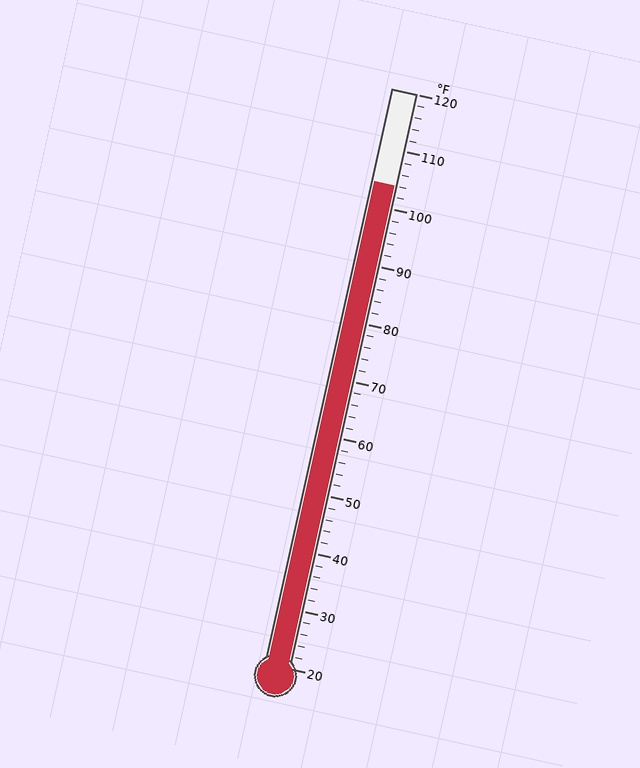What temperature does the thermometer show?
The thermometer shows approximately 104°F.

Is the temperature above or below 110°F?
The temperature is below 110°F.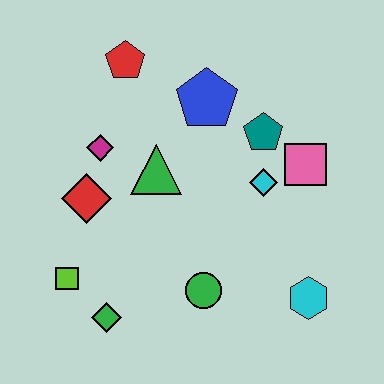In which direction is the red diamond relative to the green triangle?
The red diamond is to the left of the green triangle.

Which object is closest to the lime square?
The green diamond is closest to the lime square.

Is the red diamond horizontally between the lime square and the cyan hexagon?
Yes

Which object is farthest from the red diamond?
The cyan hexagon is farthest from the red diamond.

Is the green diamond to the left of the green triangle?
Yes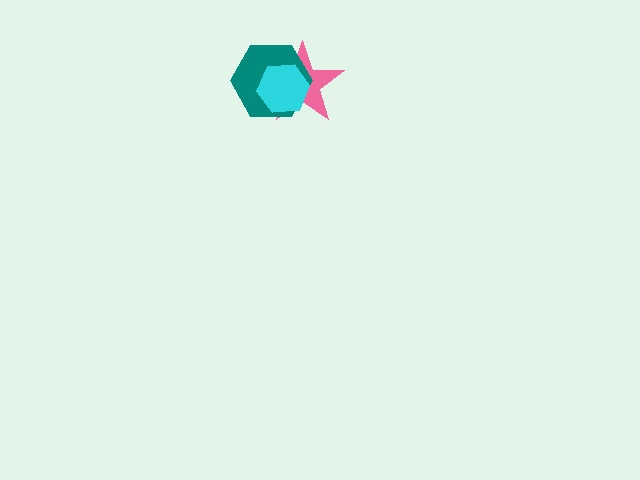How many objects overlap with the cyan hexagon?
2 objects overlap with the cyan hexagon.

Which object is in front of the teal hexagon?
The cyan hexagon is in front of the teal hexagon.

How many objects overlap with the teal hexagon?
2 objects overlap with the teal hexagon.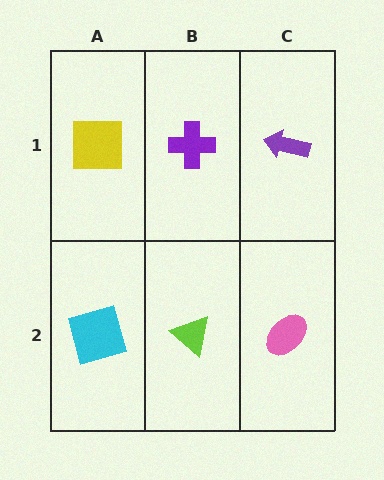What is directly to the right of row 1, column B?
A purple arrow.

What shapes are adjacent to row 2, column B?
A purple cross (row 1, column B), a cyan square (row 2, column A), a pink ellipse (row 2, column C).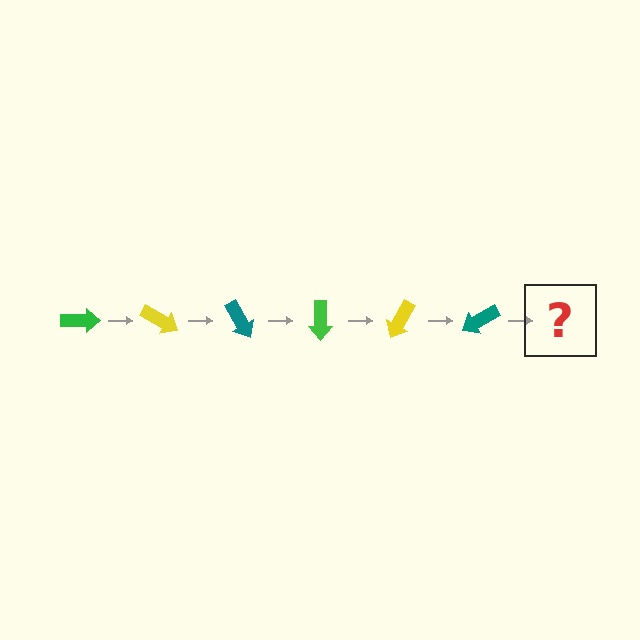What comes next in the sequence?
The next element should be a green arrow, rotated 180 degrees from the start.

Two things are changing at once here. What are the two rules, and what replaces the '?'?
The two rules are that it rotates 30 degrees each step and the color cycles through green, yellow, and teal. The '?' should be a green arrow, rotated 180 degrees from the start.